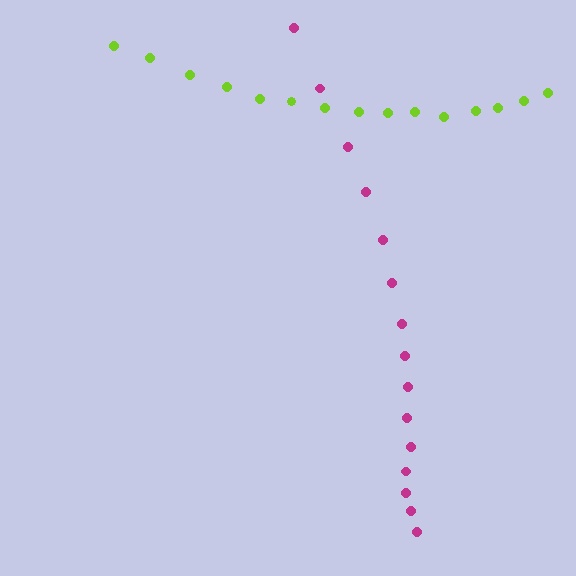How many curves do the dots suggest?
There are 2 distinct paths.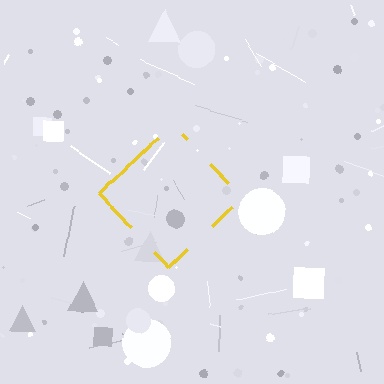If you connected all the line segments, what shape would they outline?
They would outline a diamond.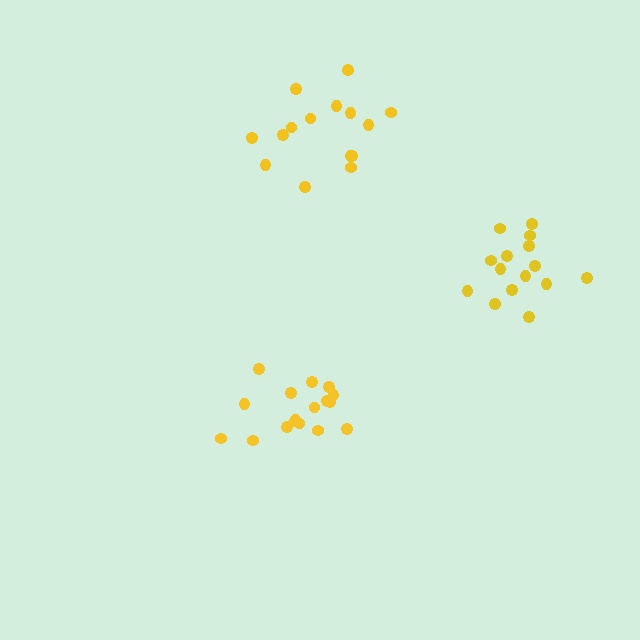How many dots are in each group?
Group 1: 15 dots, Group 2: 17 dots, Group 3: 15 dots (47 total).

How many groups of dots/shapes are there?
There are 3 groups.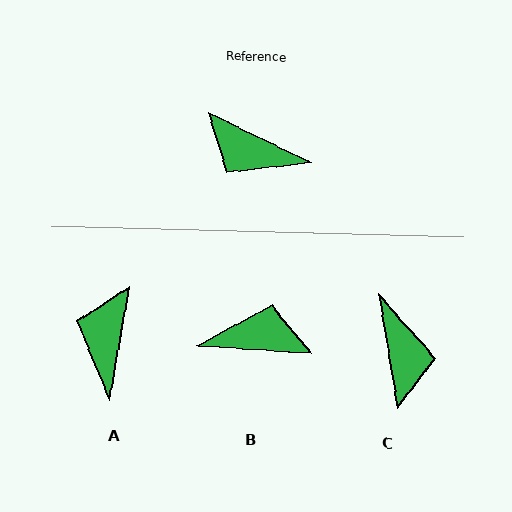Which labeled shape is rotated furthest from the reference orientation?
B, about 158 degrees away.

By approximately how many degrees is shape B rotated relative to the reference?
Approximately 158 degrees clockwise.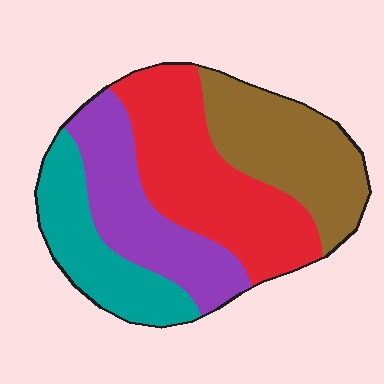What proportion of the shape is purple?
Purple covers about 25% of the shape.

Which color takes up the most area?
Red, at roughly 35%.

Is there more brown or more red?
Red.